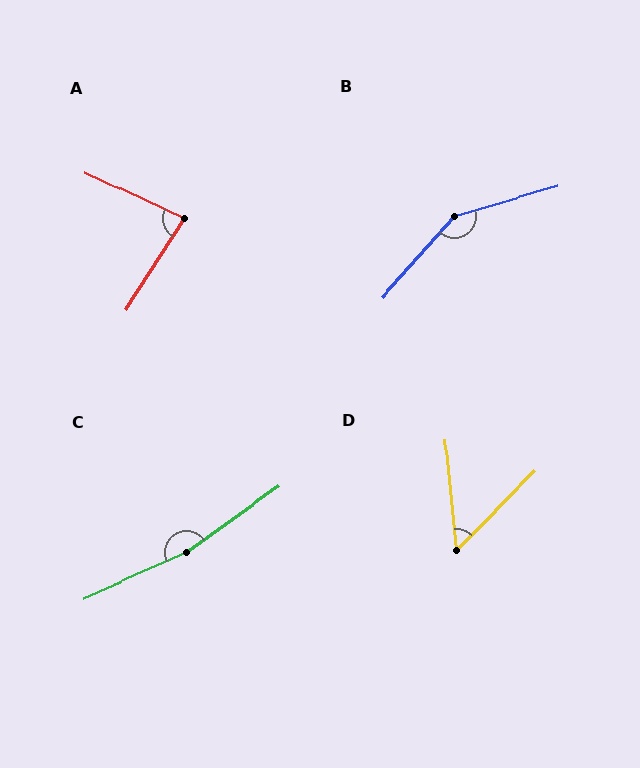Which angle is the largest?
C, at approximately 169 degrees.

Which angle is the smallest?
D, at approximately 51 degrees.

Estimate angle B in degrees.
Approximately 148 degrees.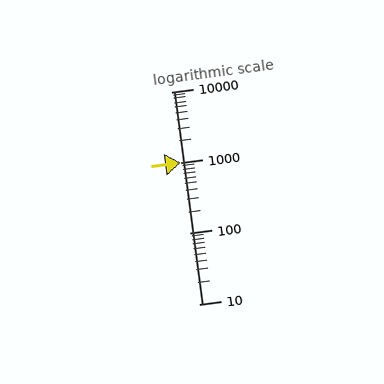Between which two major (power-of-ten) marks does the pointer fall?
The pointer is between 1000 and 10000.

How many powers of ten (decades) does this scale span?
The scale spans 3 decades, from 10 to 10000.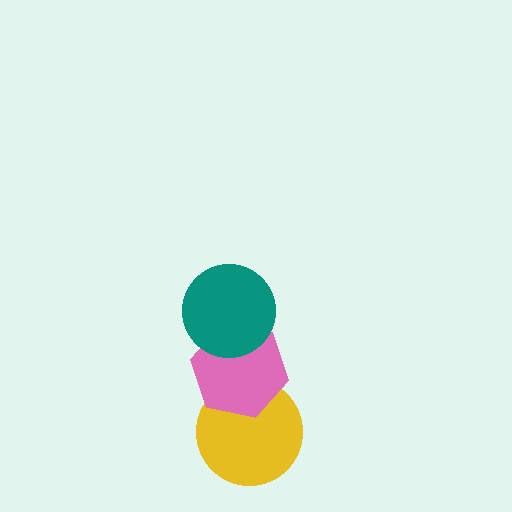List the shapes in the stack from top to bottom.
From top to bottom: the teal circle, the pink hexagon, the yellow circle.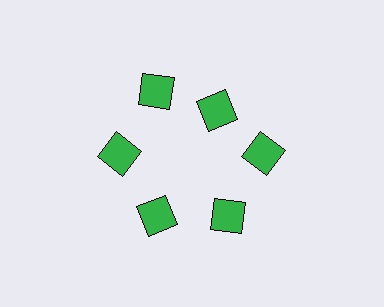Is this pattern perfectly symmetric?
No. The 6 green squares are arranged in a ring, but one element near the 1 o'clock position is pulled inward toward the center, breaking the 6-fold rotational symmetry.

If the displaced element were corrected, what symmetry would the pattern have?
It would have 6-fold rotational symmetry — the pattern would map onto itself every 60 degrees.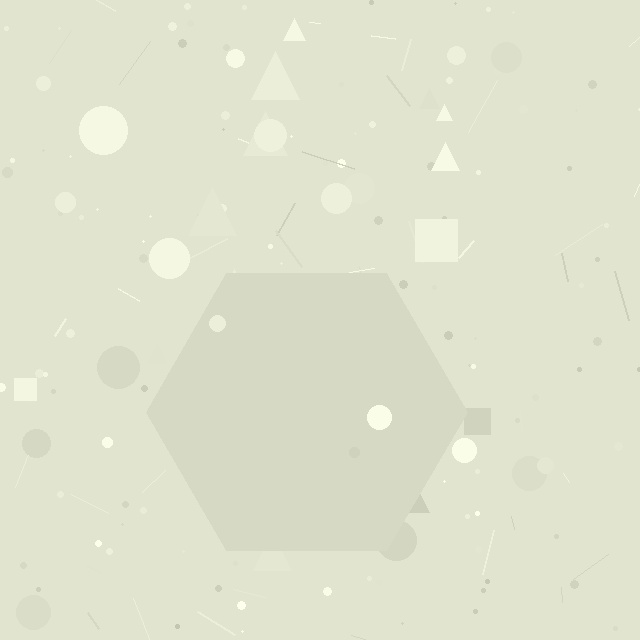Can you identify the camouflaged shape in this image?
The camouflaged shape is a hexagon.